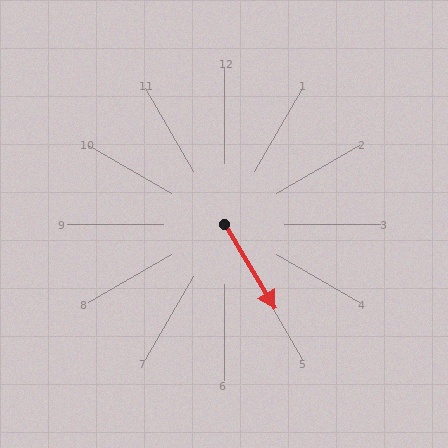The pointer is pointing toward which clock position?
Roughly 5 o'clock.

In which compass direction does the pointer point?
Southeast.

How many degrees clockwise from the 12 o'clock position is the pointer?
Approximately 149 degrees.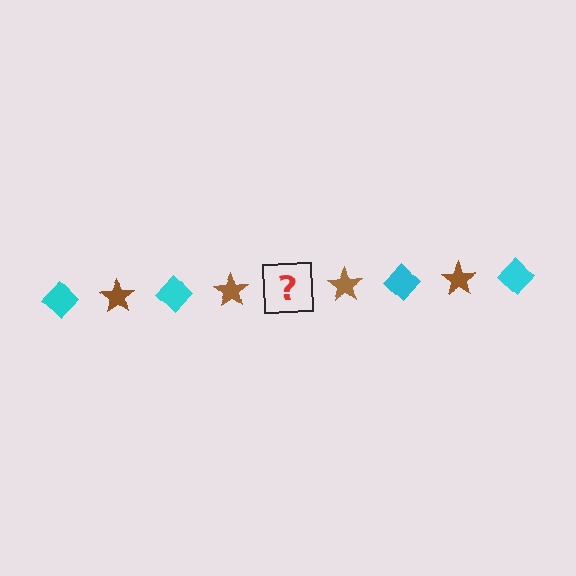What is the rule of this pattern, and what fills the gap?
The rule is that the pattern alternates between cyan diamond and brown star. The gap should be filled with a cyan diamond.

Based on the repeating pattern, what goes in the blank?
The blank should be a cyan diamond.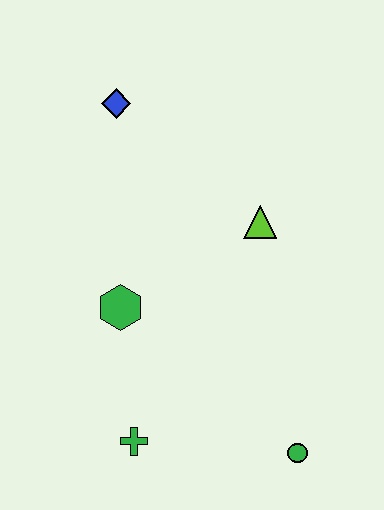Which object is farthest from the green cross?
The blue diamond is farthest from the green cross.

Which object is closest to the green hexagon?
The green cross is closest to the green hexagon.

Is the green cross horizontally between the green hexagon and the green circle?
Yes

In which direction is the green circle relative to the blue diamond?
The green circle is below the blue diamond.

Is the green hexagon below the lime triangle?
Yes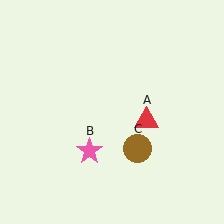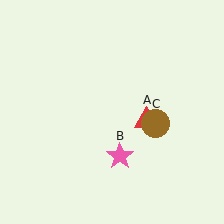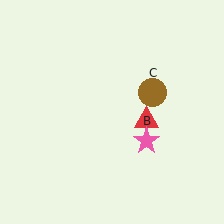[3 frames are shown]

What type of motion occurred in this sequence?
The pink star (object B), brown circle (object C) rotated counterclockwise around the center of the scene.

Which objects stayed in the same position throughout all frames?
Red triangle (object A) remained stationary.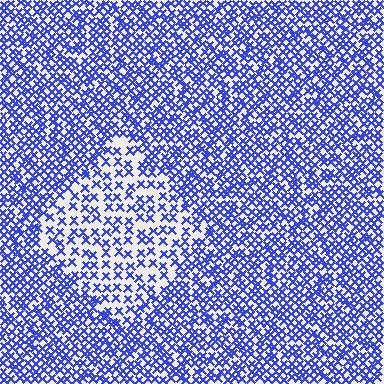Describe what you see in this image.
The image contains small blue elements arranged at two different densities. A diamond-shaped region is visible where the elements are less densely packed than the surrounding area.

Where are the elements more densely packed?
The elements are more densely packed outside the diamond boundary.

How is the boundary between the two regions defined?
The boundary is defined by a change in element density (approximately 2.0x ratio). All elements are the same color, size, and shape.